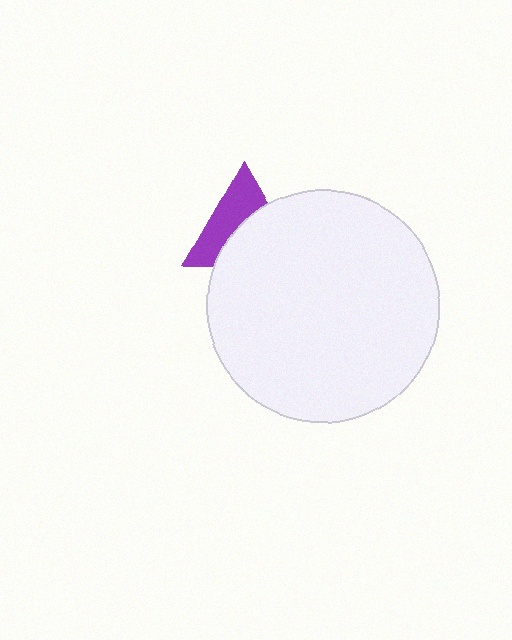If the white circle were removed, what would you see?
You would see the complete purple triangle.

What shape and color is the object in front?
The object in front is a white circle.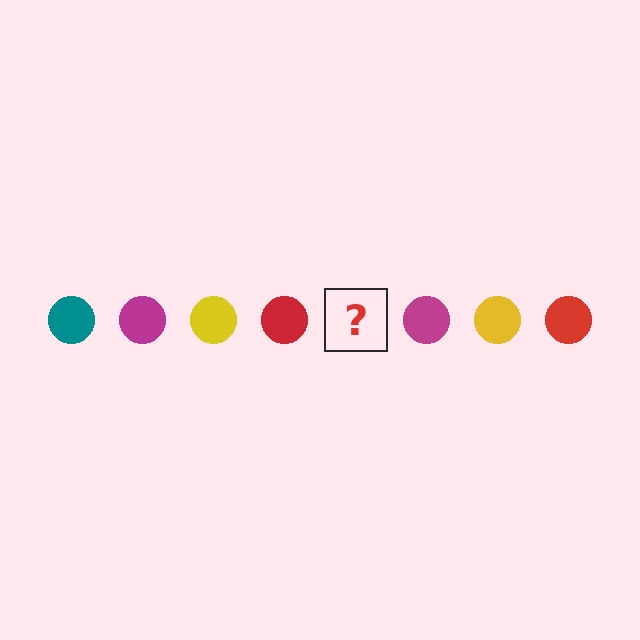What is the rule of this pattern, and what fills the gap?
The rule is that the pattern cycles through teal, magenta, yellow, red circles. The gap should be filled with a teal circle.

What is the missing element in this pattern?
The missing element is a teal circle.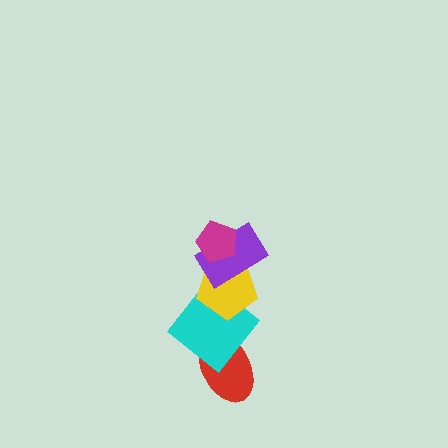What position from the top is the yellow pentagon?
The yellow pentagon is 3rd from the top.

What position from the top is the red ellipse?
The red ellipse is 5th from the top.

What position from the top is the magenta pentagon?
The magenta pentagon is 1st from the top.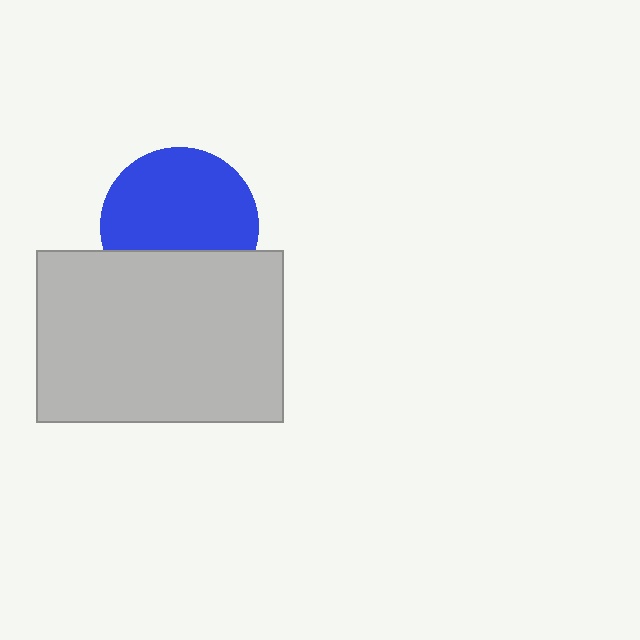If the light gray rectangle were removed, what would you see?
You would see the complete blue circle.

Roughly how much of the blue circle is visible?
Most of it is visible (roughly 68%).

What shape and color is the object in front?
The object in front is a light gray rectangle.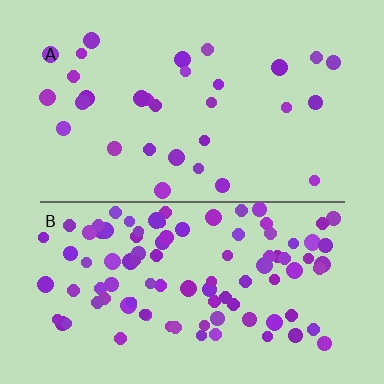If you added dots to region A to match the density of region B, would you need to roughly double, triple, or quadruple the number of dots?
Approximately triple.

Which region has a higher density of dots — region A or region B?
B (the bottom).